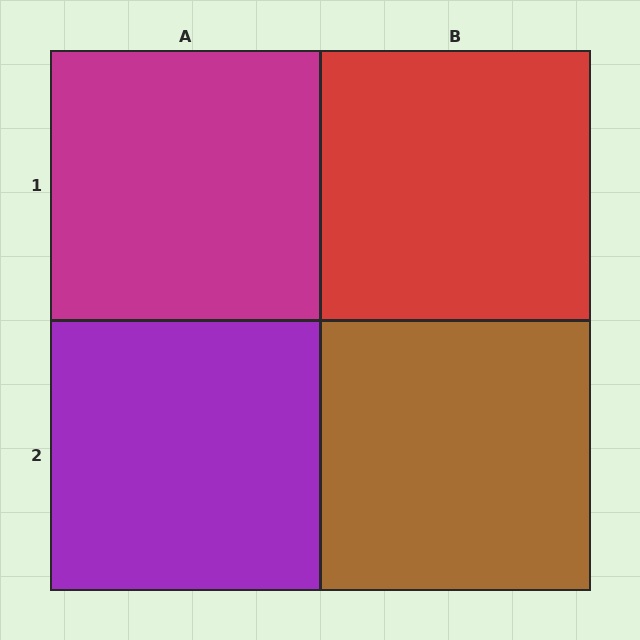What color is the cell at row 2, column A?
Purple.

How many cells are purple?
1 cell is purple.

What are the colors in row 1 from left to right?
Magenta, red.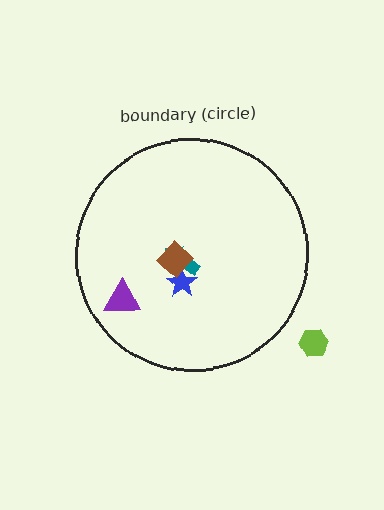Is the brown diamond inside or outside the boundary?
Inside.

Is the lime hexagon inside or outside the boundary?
Outside.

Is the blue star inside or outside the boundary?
Inside.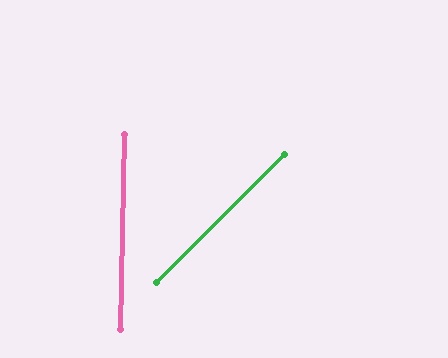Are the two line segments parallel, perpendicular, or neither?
Neither parallel nor perpendicular — they differ by about 44°.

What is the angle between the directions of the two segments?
Approximately 44 degrees.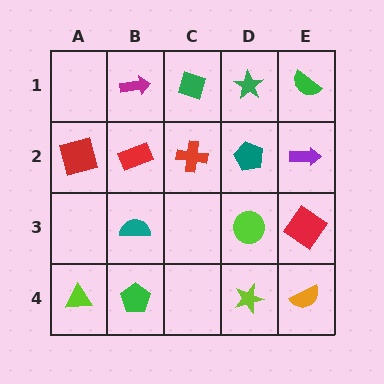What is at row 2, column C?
A red cross.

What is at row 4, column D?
A lime star.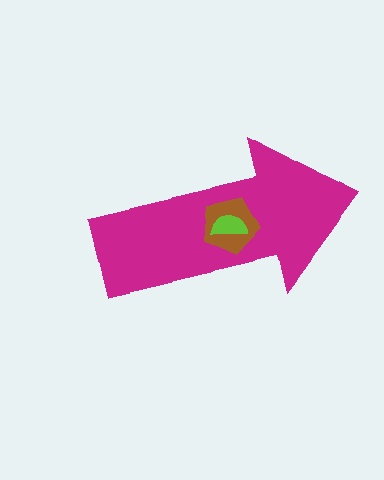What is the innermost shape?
The lime semicircle.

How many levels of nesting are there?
3.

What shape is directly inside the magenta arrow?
The brown pentagon.